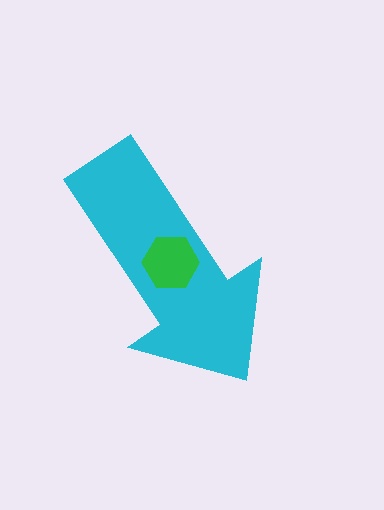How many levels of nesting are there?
2.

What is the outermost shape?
The cyan arrow.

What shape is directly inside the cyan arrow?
The green hexagon.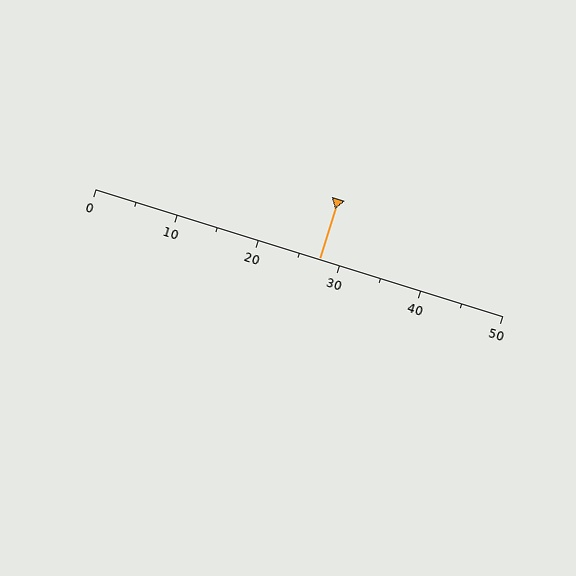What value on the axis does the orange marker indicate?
The marker indicates approximately 27.5.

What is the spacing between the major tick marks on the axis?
The major ticks are spaced 10 apart.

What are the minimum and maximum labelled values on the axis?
The axis runs from 0 to 50.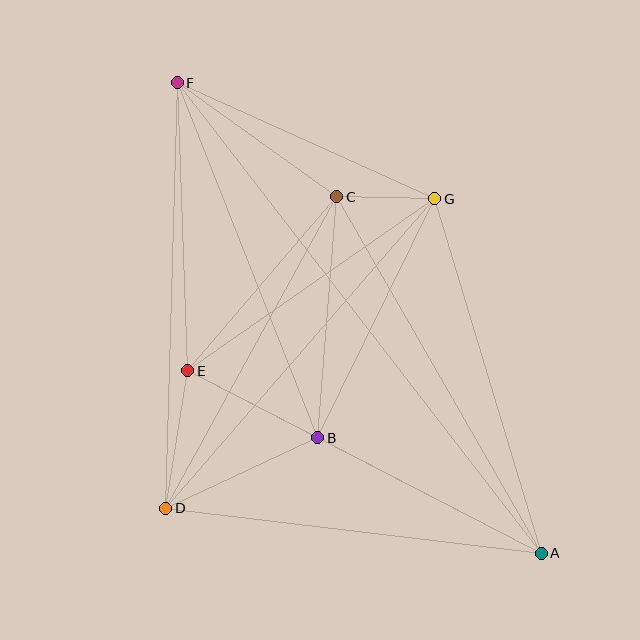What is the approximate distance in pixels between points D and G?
The distance between D and G is approximately 410 pixels.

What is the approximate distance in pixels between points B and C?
The distance between B and C is approximately 242 pixels.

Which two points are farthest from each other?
Points A and F are farthest from each other.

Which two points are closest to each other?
Points C and G are closest to each other.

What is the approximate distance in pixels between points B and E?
The distance between B and E is approximately 147 pixels.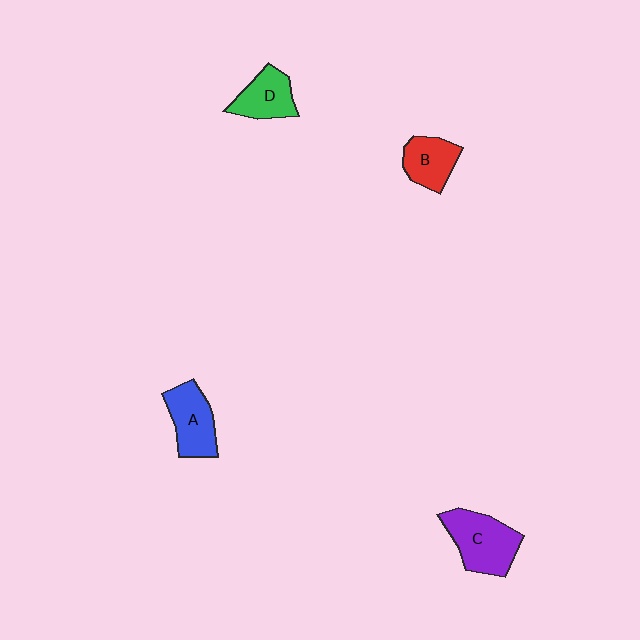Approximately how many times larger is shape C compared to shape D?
Approximately 1.5 times.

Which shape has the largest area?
Shape C (purple).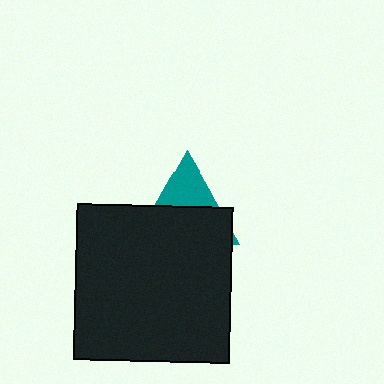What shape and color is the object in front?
The object in front is a black square.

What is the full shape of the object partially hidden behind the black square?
The partially hidden object is a teal triangle.